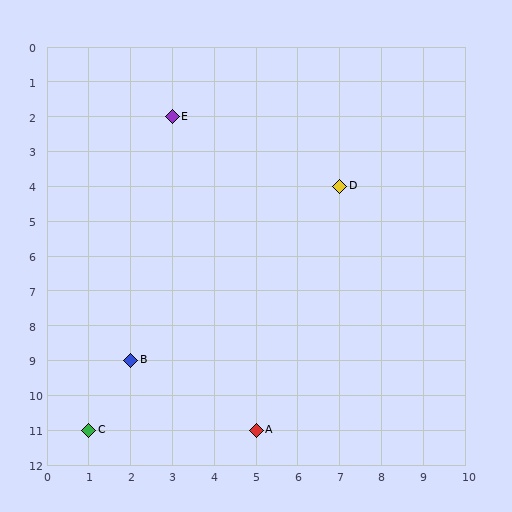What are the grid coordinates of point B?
Point B is at grid coordinates (2, 9).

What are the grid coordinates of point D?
Point D is at grid coordinates (7, 4).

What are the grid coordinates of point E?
Point E is at grid coordinates (3, 2).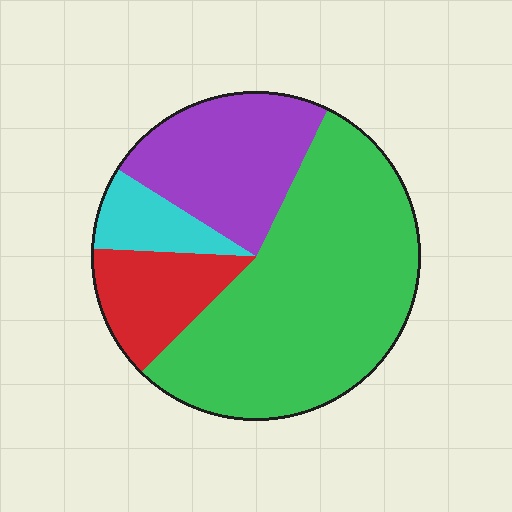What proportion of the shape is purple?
Purple takes up between a sixth and a third of the shape.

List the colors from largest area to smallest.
From largest to smallest: green, purple, red, cyan.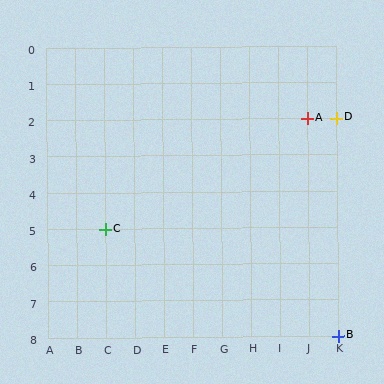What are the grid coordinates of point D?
Point D is at grid coordinates (K, 2).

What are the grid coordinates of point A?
Point A is at grid coordinates (J, 2).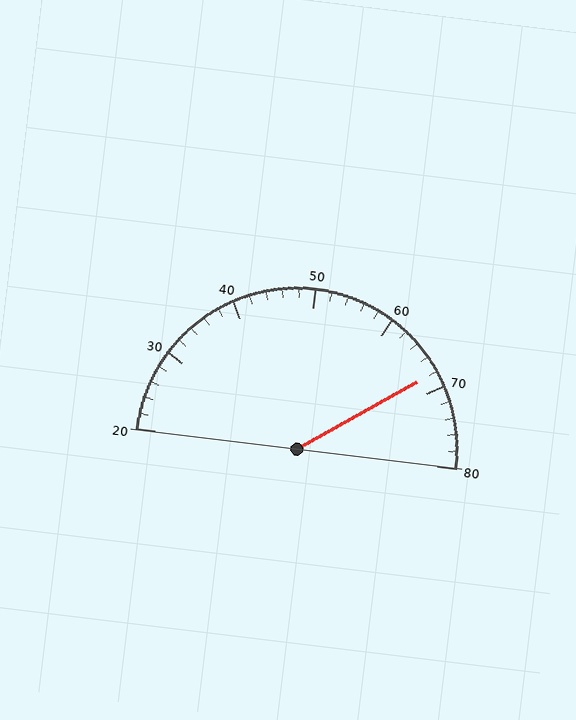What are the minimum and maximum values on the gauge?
The gauge ranges from 20 to 80.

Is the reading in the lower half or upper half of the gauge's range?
The reading is in the upper half of the range (20 to 80).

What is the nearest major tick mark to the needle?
The nearest major tick mark is 70.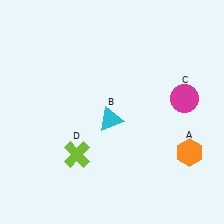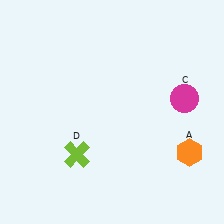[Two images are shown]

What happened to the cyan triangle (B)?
The cyan triangle (B) was removed in Image 2. It was in the bottom-left area of Image 1.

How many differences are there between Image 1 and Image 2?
There is 1 difference between the two images.